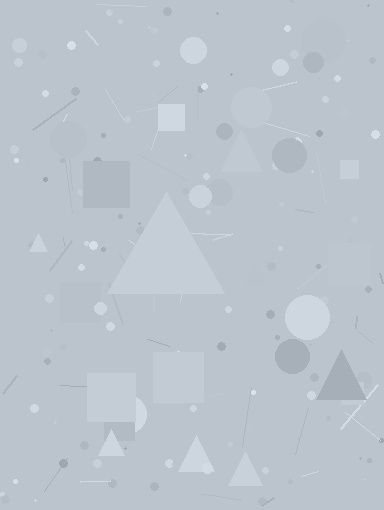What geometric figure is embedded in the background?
A triangle is embedded in the background.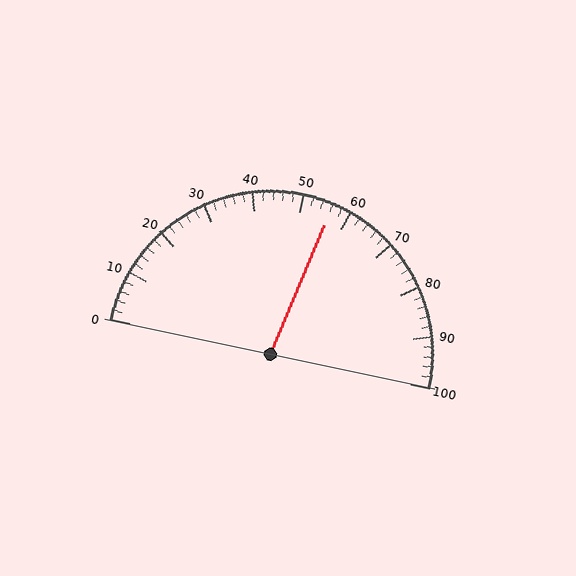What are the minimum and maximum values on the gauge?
The gauge ranges from 0 to 100.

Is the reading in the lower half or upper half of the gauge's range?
The reading is in the upper half of the range (0 to 100).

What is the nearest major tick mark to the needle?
The nearest major tick mark is 60.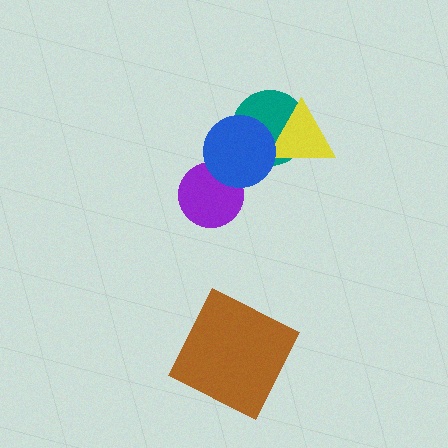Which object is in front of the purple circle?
The blue circle is in front of the purple circle.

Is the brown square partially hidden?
No, no other shape covers it.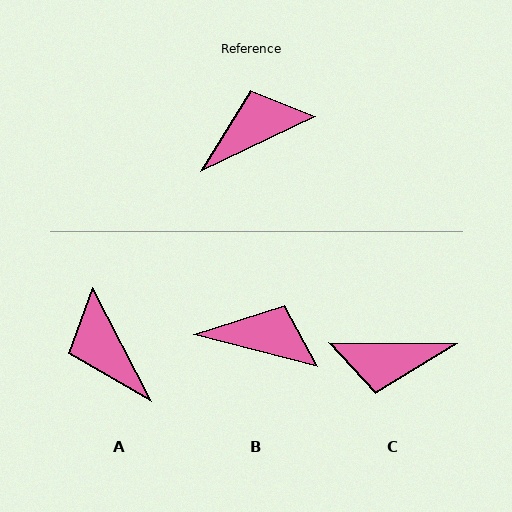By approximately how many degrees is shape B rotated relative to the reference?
Approximately 40 degrees clockwise.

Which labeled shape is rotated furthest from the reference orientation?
C, about 154 degrees away.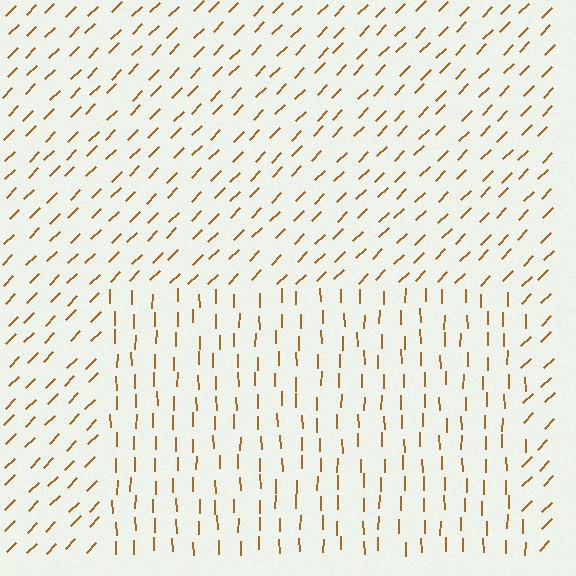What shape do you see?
I see a rectangle.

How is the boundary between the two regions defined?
The boundary is defined purely by a change in line orientation (approximately 45 degrees difference). All lines are the same color and thickness.